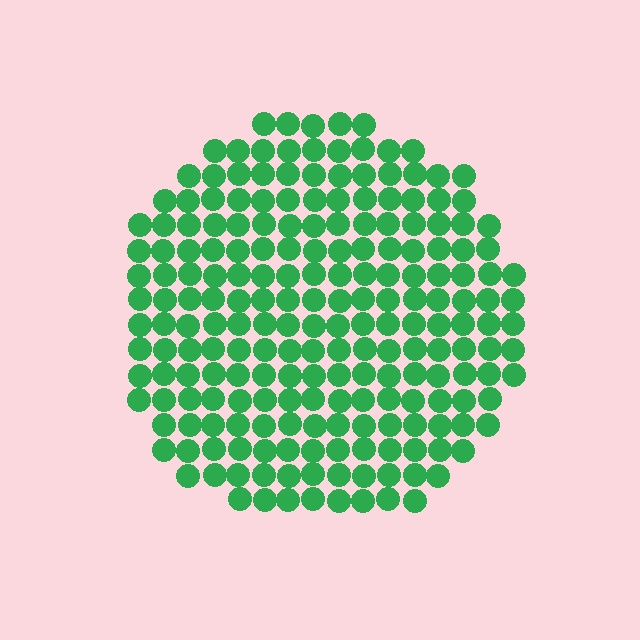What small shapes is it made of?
It is made of small circles.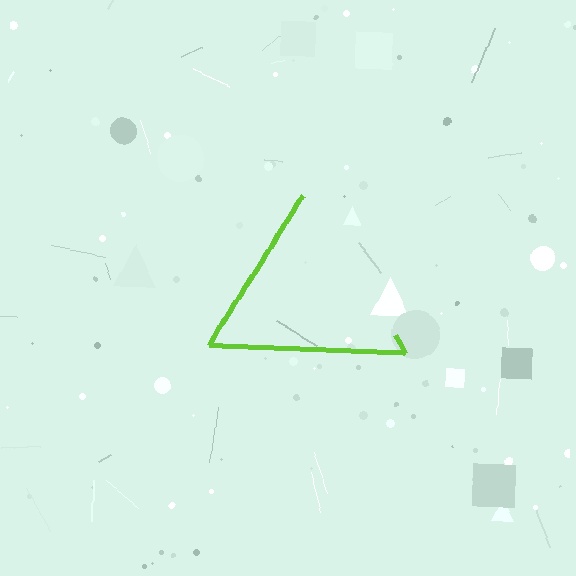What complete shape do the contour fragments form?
The contour fragments form a triangle.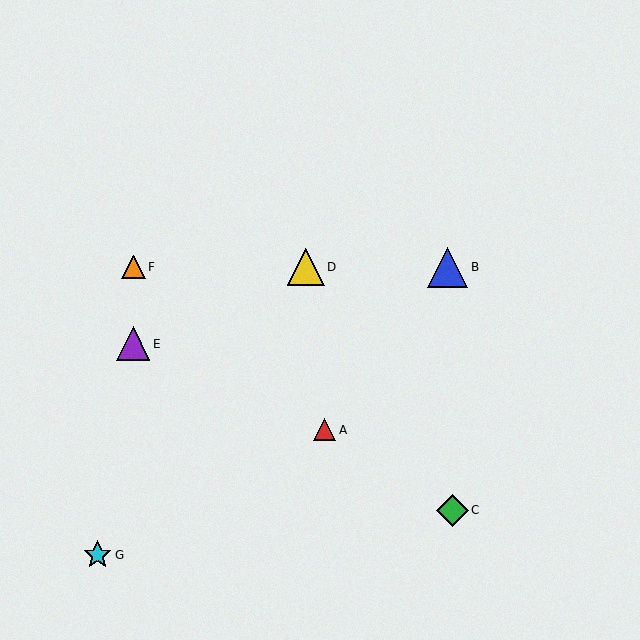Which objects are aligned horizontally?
Objects B, D, F are aligned horizontally.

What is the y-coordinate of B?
Object B is at y≈267.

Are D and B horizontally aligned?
Yes, both are at y≈267.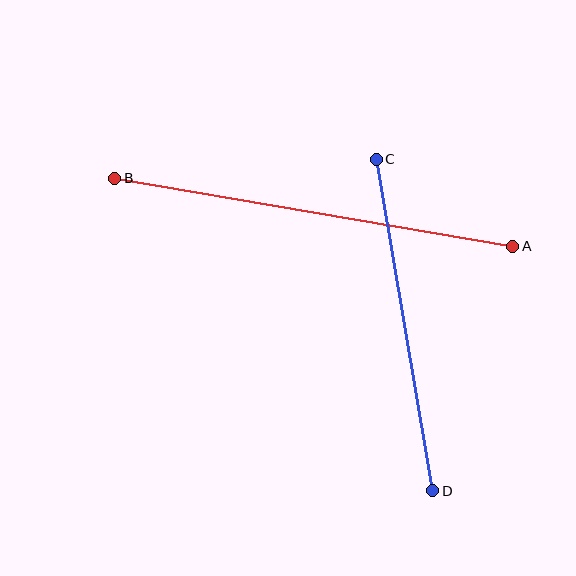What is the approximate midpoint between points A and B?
The midpoint is at approximately (314, 212) pixels.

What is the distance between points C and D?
The distance is approximately 336 pixels.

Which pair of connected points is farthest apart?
Points A and B are farthest apart.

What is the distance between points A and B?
The distance is approximately 404 pixels.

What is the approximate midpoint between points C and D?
The midpoint is at approximately (405, 325) pixels.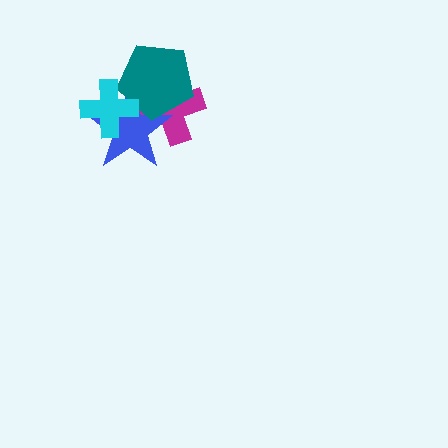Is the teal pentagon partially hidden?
Yes, it is partially covered by another shape.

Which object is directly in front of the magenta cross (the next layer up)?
The blue star is directly in front of the magenta cross.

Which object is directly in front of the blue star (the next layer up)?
The teal pentagon is directly in front of the blue star.